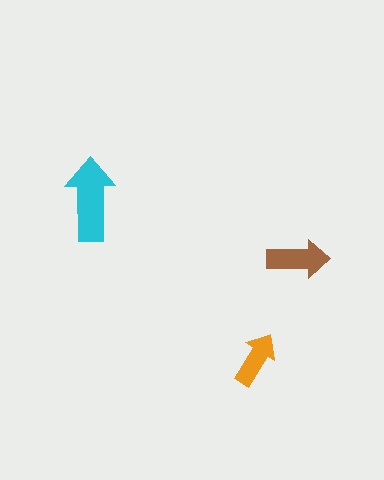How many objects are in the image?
There are 3 objects in the image.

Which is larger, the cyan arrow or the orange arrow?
The cyan one.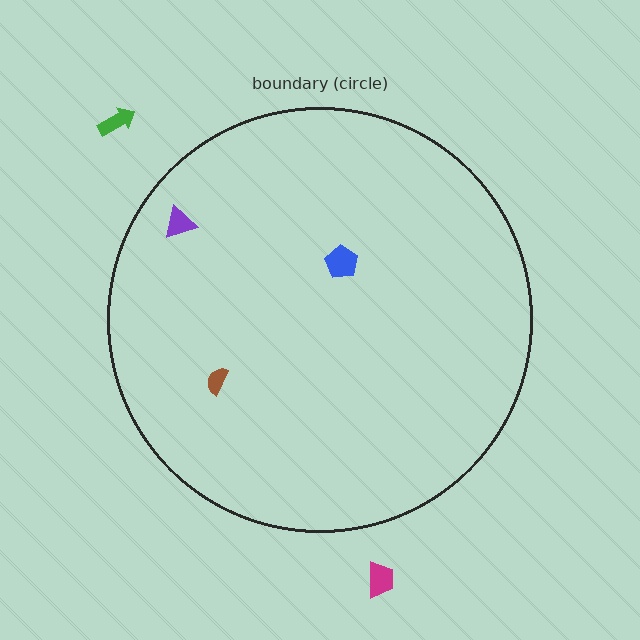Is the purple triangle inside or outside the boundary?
Inside.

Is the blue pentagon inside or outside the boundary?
Inside.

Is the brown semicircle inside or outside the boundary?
Inside.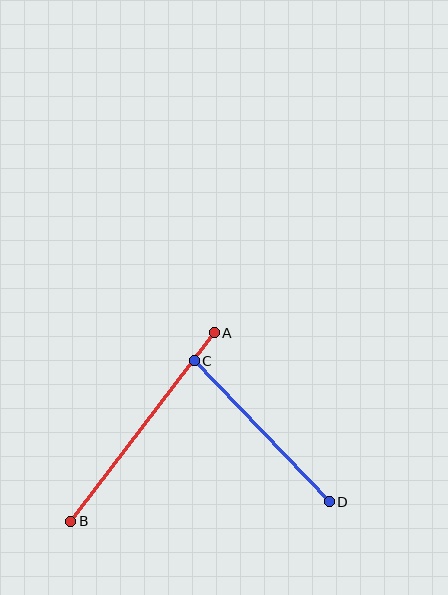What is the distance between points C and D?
The distance is approximately 195 pixels.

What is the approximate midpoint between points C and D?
The midpoint is at approximately (262, 431) pixels.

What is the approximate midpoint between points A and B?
The midpoint is at approximately (143, 427) pixels.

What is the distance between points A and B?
The distance is approximately 236 pixels.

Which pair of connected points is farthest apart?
Points A and B are farthest apart.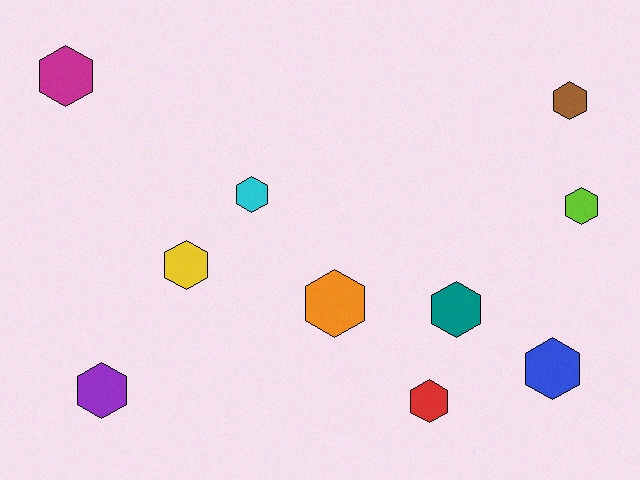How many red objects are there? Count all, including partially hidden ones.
There is 1 red object.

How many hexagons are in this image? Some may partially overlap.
There are 10 hexagons.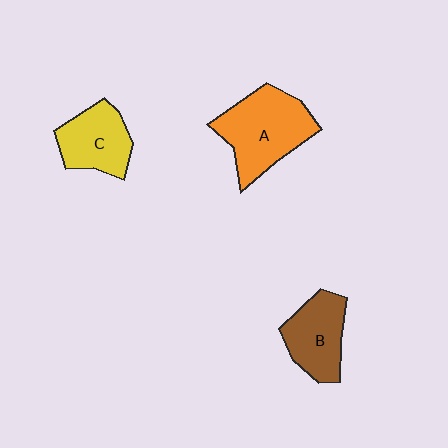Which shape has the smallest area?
Shape C (yellow).